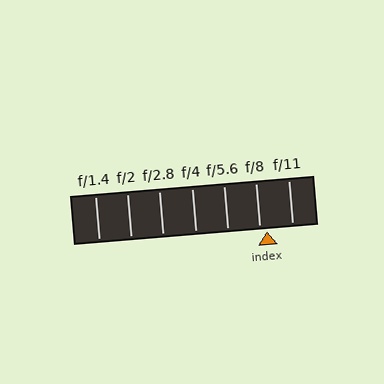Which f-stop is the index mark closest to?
The index mark is closest to f/8.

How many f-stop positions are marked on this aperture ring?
There are 7 f-stop positions marked.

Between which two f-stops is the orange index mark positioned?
The index mark is between f/8 and f/11.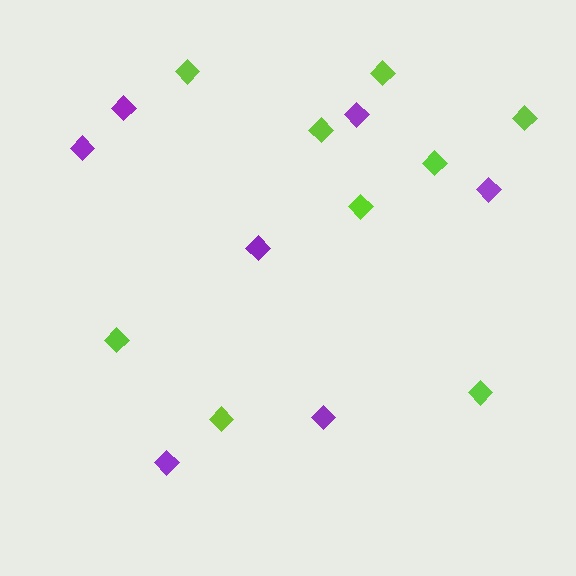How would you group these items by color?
There are 2 groups: one group of lime diamonds (9) and one group of purple diamonds (7).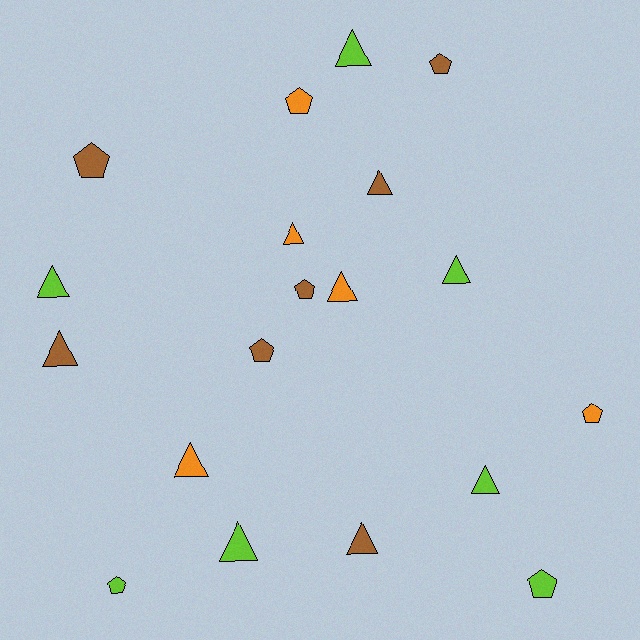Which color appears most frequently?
Brown, with 7 objects.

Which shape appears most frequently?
Triangle, with 11 objects.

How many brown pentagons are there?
There are 4 brown pentagons.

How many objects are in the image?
There are 19 objects.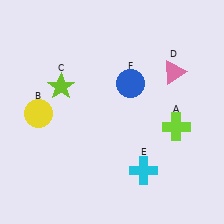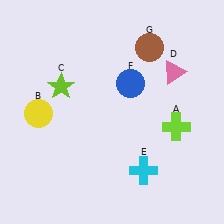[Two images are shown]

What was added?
A brown circle (G) was added in Image 2.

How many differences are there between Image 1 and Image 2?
There is 1 difference between the two images.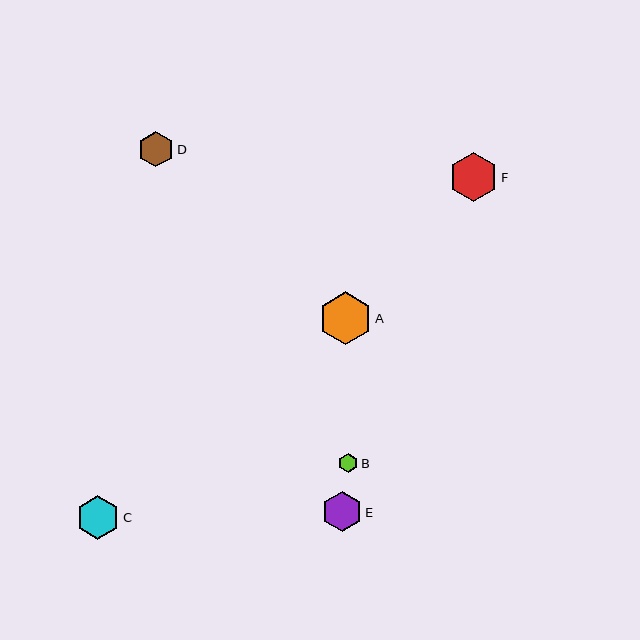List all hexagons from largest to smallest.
From largest to smallest: A, F, C, E, D, B.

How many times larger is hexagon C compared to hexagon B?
Hexagon C is approximately 2.3 times the size of hexagon B.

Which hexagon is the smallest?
Hexagon B is the smallest with a size of approximately 19 pixels.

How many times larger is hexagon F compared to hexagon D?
Hexagon F is approximately 1.4 times the size of hexagon D.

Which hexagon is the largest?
Hexagon A is the largest with a size of approximately 53 pixels.